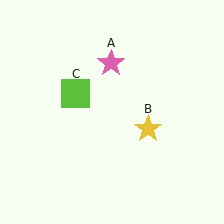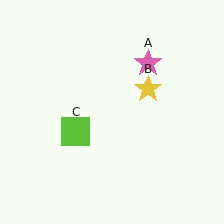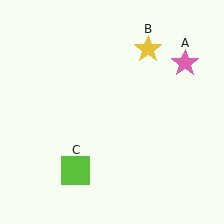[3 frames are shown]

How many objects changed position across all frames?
3 objects changed position: pink star (object A), yellow star (object B), lime square (object C).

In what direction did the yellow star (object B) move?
The yellow star (object B) moved up.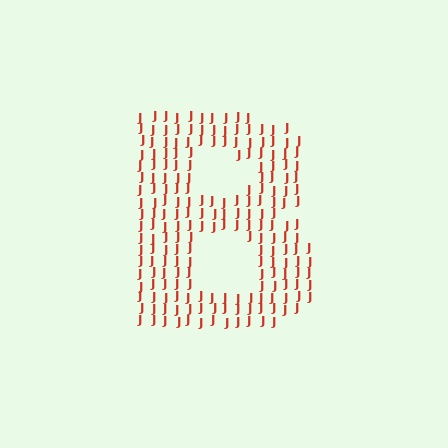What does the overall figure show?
The overall figure shows the letter B.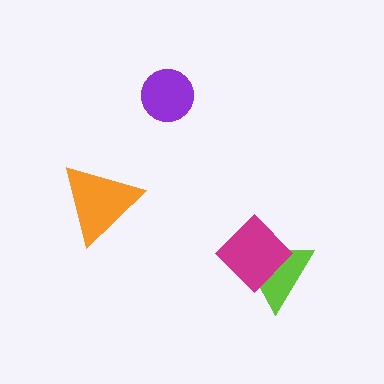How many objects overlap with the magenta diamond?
1 object overlaps with the magenta diamond.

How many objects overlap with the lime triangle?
1 object overlaps with the lime triangle.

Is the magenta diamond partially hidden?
No, no other shape covers it.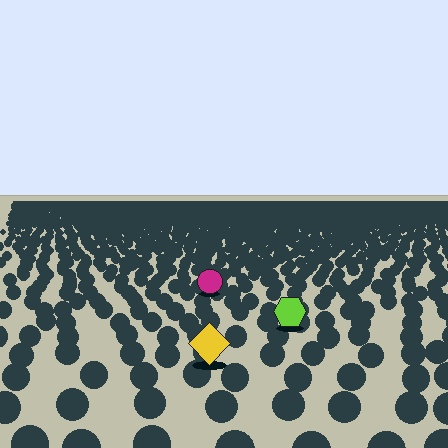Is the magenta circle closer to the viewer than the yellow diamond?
No. The yellow diamond is closer — you can tell from the texture gradient: the ground texture is coarser near it.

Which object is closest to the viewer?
The yellow diamond is closest. The texture marks near it are larger and more spread out.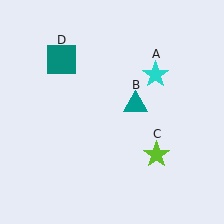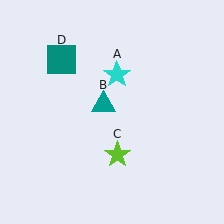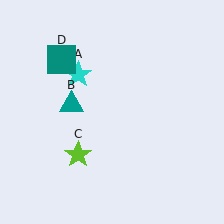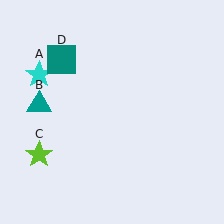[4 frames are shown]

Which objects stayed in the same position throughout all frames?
Teal square (object D) remained stationary.